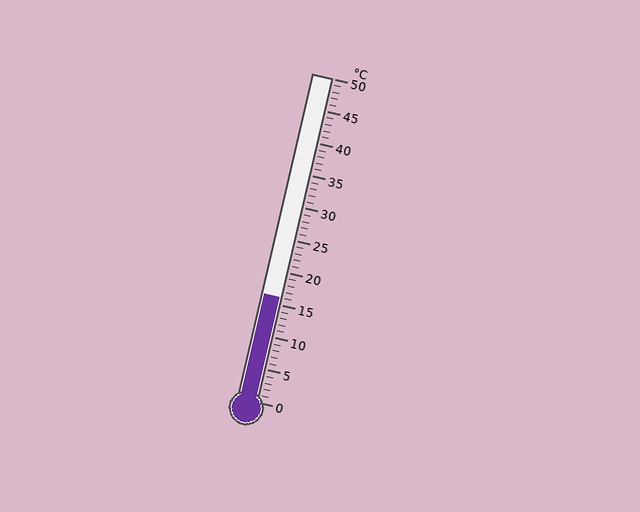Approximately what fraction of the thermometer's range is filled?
The thermometer is filled to approximately 30% of its range.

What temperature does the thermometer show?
The thermometer shows approximately 16°C.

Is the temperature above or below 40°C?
The temperature is below 40°C.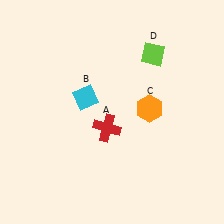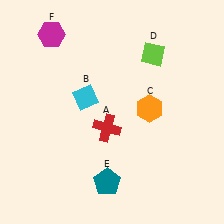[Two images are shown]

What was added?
A teal pentagon (E), a magenta hexagon (F) were added in Image 2.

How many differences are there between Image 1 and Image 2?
There are 2 differences between the two images.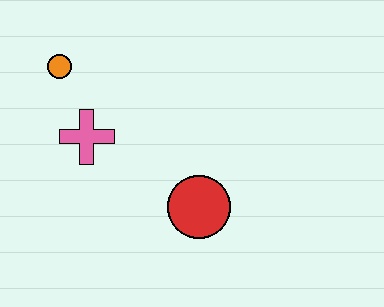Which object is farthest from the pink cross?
The red circle is farthest from the pink cross.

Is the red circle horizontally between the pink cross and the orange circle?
No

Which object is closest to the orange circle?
The pink cross is closest to the orange circle.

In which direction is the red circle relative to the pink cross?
The red circle is to the right of the pink cross.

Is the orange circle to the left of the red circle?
Yes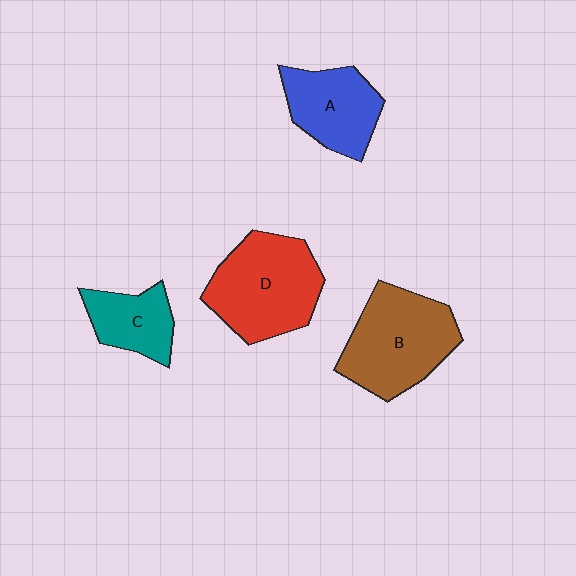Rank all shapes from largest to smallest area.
From largest to smallest: D (red), B (brown), A (blue), C (teal).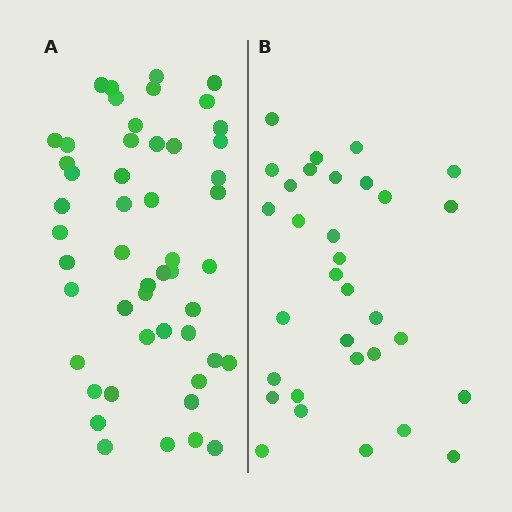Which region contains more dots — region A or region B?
Region A (the left region) has more dots.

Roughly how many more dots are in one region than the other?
Region A has approximately 20 more dots than region B.